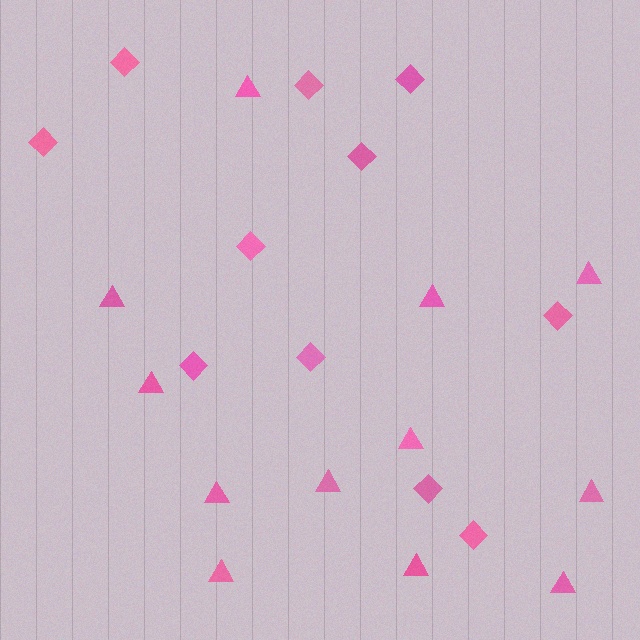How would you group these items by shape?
There are 2 groups: one group of diamonds (11) and one group of triangles (12).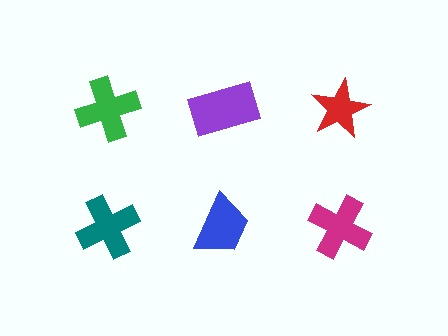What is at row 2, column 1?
A teal cross.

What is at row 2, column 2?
A blue trapezoid.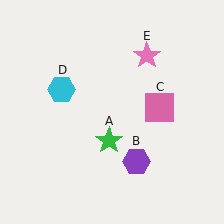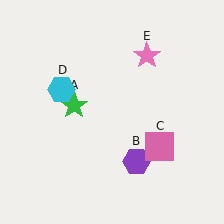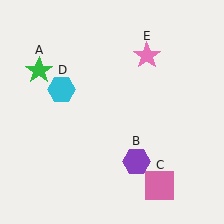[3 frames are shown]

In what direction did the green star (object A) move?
The green star (object A) moved up and to the left.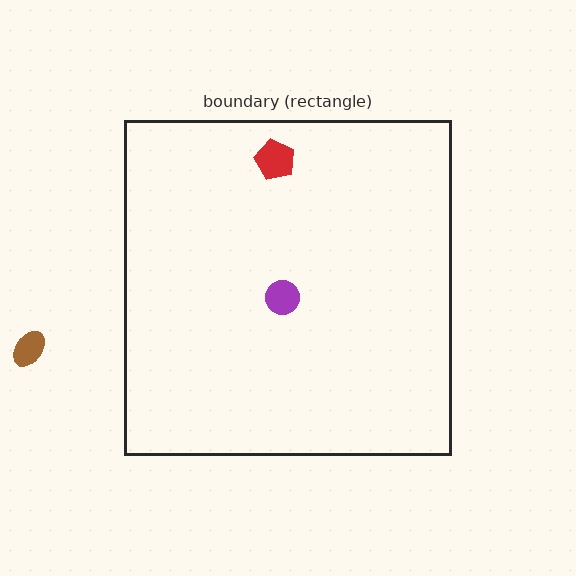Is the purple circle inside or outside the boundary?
Inside.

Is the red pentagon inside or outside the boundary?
Inside.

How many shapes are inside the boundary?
2 inside, 1 outside.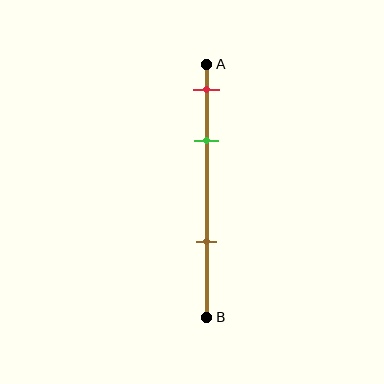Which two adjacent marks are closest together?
The red and green marks are the closest adjacent pair.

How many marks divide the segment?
There are 3 marks dividing the segment.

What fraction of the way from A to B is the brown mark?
The brown mark is approximately 70% (0.7) of the way from A to B.